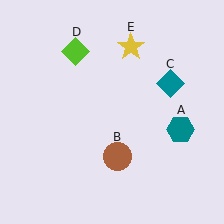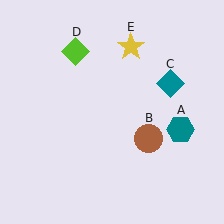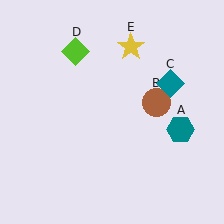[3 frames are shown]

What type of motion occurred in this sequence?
The brown circle (object B) rotated counterclockwise around the center of the scene.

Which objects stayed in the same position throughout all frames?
Teal hexagon (object A) and teal diamond (object C) and lime diamond (object D) and yellow star (object E) remained stationary.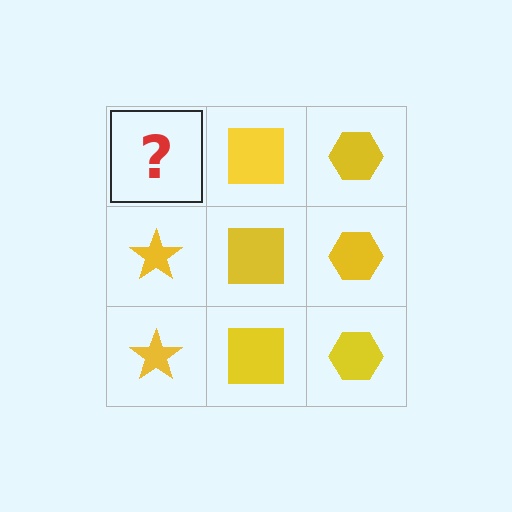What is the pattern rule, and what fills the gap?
The rule is that each column has a consistent shape. The gap should be filled with a yellow star.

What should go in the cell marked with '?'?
The missing cell should contain a yellow star.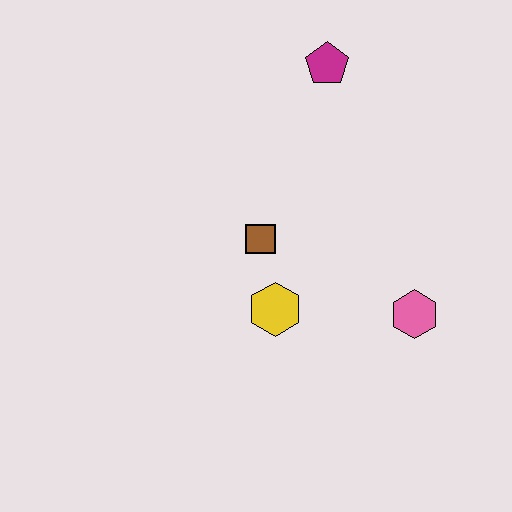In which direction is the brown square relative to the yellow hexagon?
The brown square is above the yellow hexagon.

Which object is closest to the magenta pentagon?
The brown square is closest to the magenta pentagon.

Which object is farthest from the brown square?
The magenta pentagon is farthest from the brown square.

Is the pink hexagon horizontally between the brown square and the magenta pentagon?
No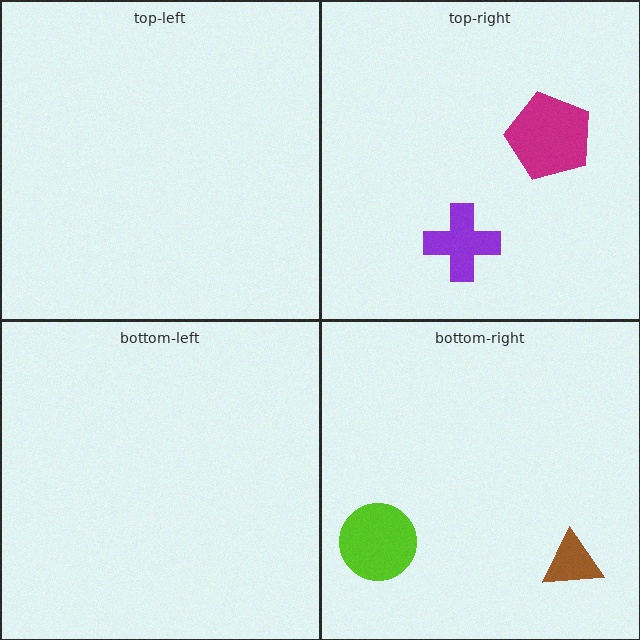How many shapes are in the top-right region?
2.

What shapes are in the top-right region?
The purple cross, the magenta pentagon.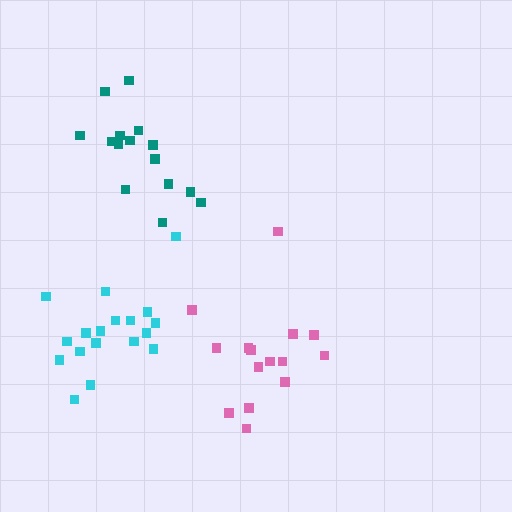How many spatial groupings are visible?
There are 3 spatial groupings.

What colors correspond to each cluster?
The clusters are colored: teal, cyan, pink.